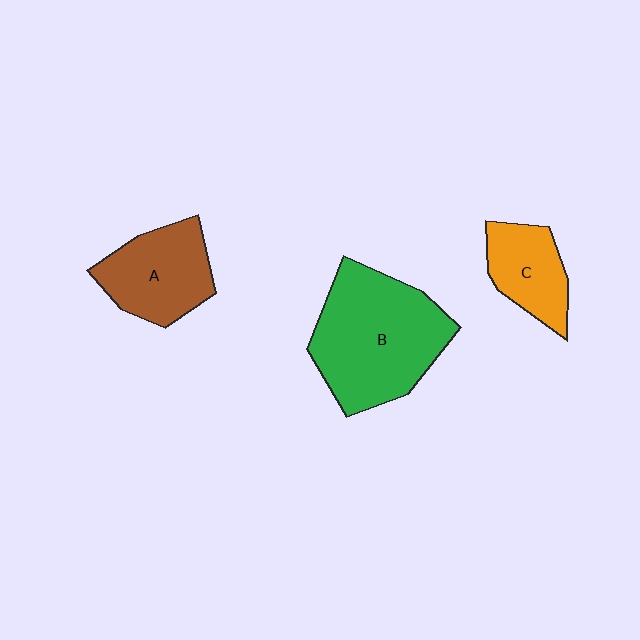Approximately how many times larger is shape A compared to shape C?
Approximately 1.3 times.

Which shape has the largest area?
Shape B (green).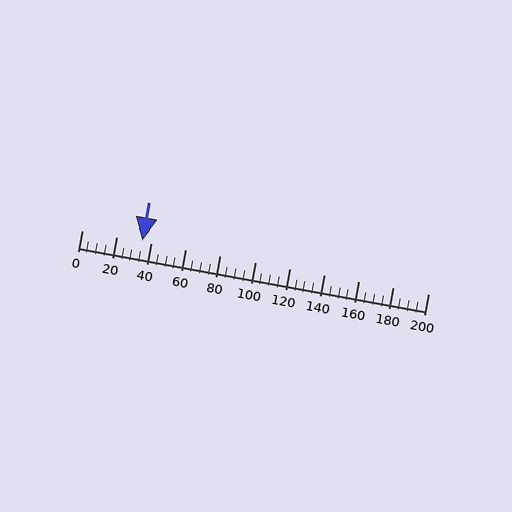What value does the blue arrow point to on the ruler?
The blue arrow points to approximately 35.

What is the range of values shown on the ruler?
The ruler shows values from 0 to 200.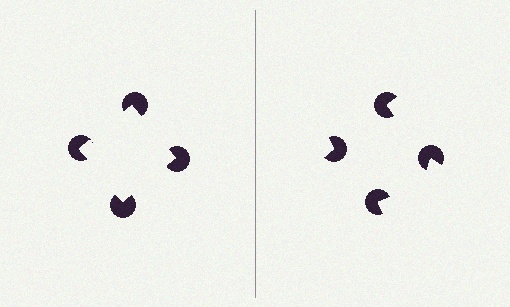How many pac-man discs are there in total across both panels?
8 — 4 on each side.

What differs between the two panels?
The pac-man discs are positioned identically on both sides; only the wedge orientations differ. On the left they align to a square; on the right they are misaligned.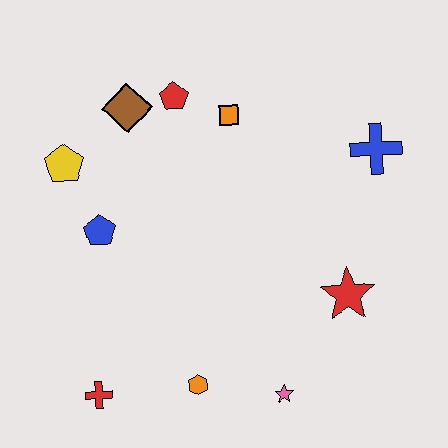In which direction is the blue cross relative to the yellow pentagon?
The blue cross is to the right of the yellow pentagon.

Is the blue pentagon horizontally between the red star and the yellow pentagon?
Yes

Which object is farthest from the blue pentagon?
The blue cross is farthest from the blue pentagon.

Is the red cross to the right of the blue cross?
No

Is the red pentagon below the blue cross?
No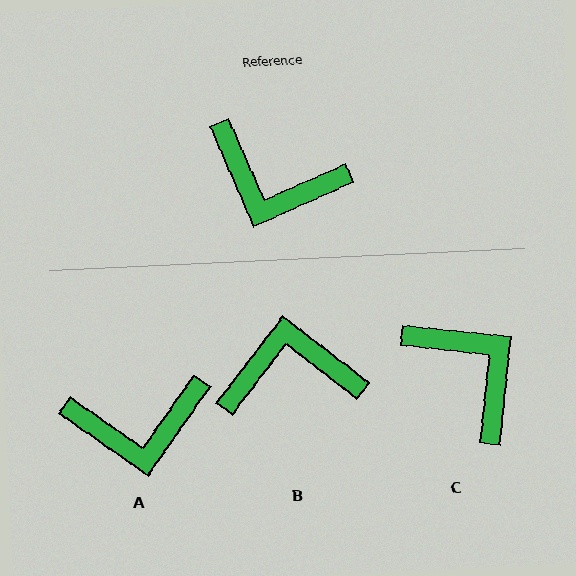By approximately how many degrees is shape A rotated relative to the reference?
Approximately 31 degrees counter-clockwise.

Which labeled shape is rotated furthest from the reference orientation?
B, about 151 degrees away.